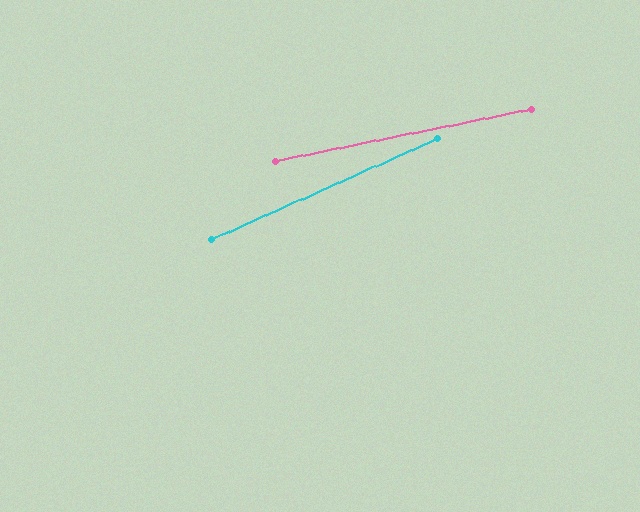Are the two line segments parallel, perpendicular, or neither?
Neither parallel nor perpendicular — they differ by about 13°.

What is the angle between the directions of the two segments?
Approximately 13 degrees.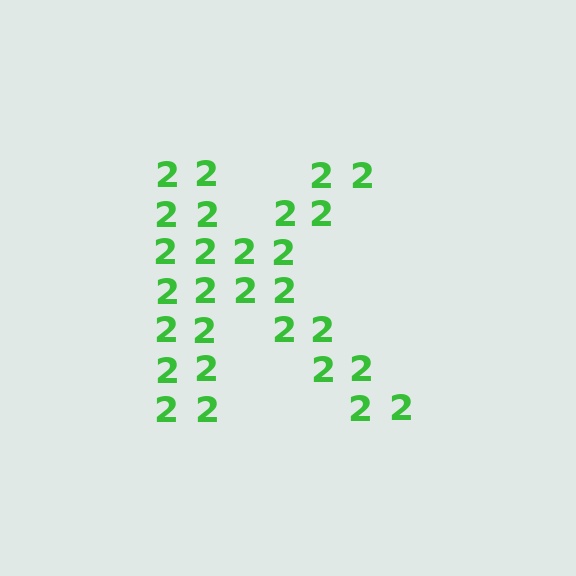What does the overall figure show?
The overall figure shows the letter K.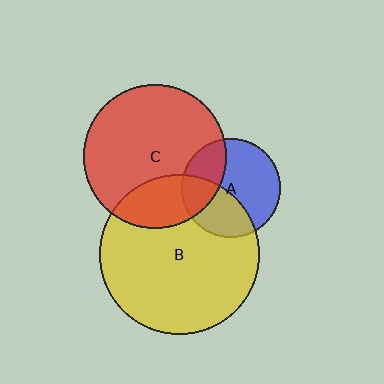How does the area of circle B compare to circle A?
Approximately 2.6 times.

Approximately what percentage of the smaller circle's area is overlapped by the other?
Approximately 30%.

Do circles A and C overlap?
Yes.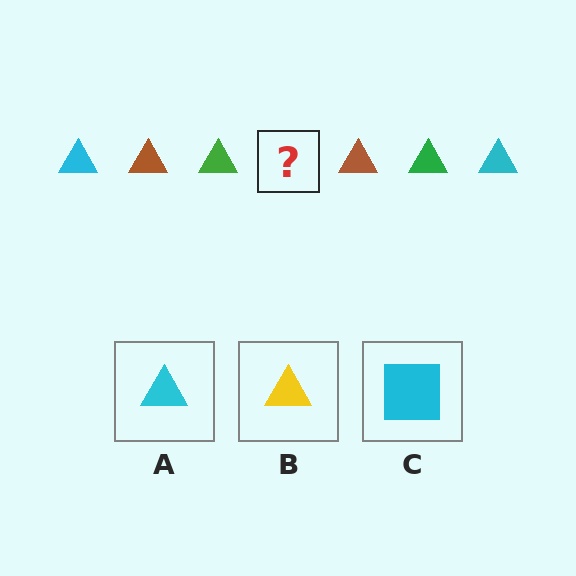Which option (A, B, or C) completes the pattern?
A.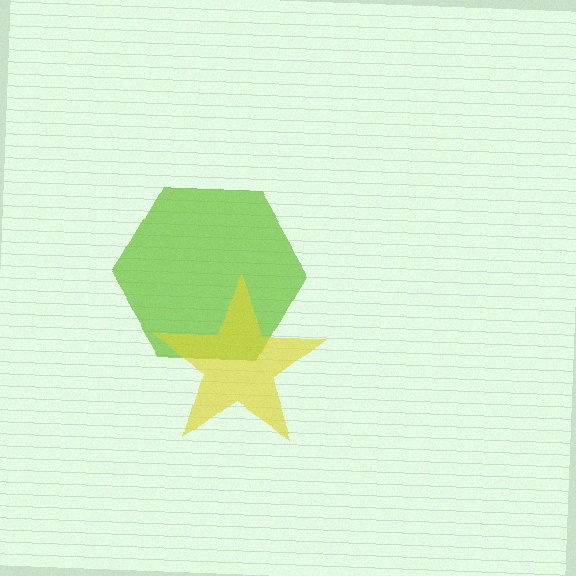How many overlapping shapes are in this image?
There are 2 overlapping shapes in the image.